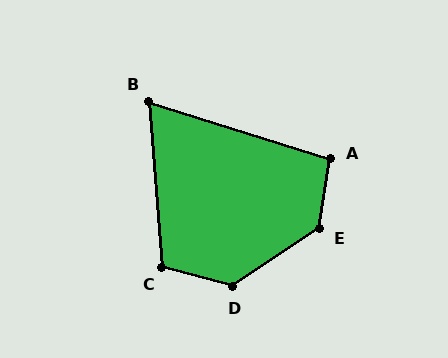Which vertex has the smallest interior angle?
B, at approximately 68 degrees.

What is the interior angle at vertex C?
Approximately 110 degrees (obtuse).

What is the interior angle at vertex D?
Approximately 131 degrees (obtuse).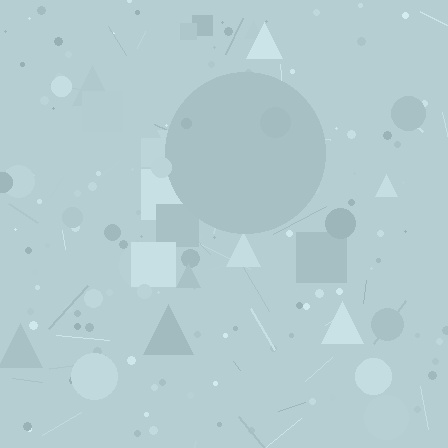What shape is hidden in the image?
A circle is hidden in the image.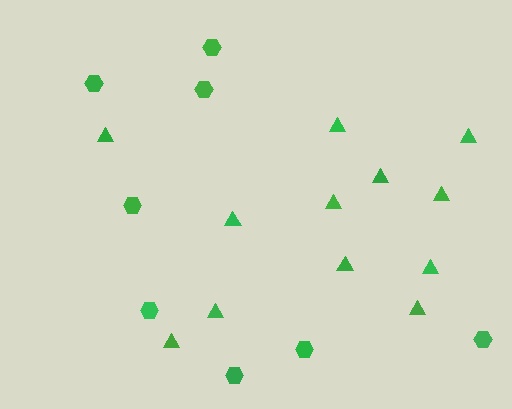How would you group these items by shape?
There are 2 groups: one group of hexagons (8) and one group of triangles (12).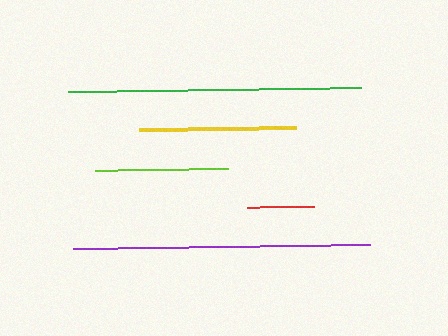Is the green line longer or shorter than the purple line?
The purple line is longer than the green line.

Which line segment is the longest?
The purple line is the longest at approximately 297 pixels.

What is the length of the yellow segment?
The yellow segment is approximately 157 pixels long.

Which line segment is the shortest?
The red line is the shortest at approximately 66 pixels.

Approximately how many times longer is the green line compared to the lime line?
The green line is approximately 2.2 times the length of the lime line.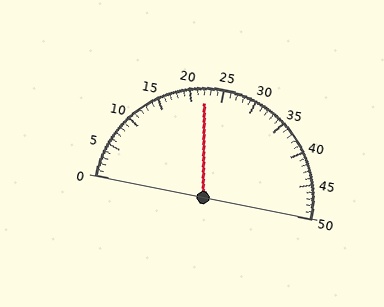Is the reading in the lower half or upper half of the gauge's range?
The reading is in the lower half of the range (0 to 50).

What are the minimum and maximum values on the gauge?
The gauge ranges from 0 to 50.